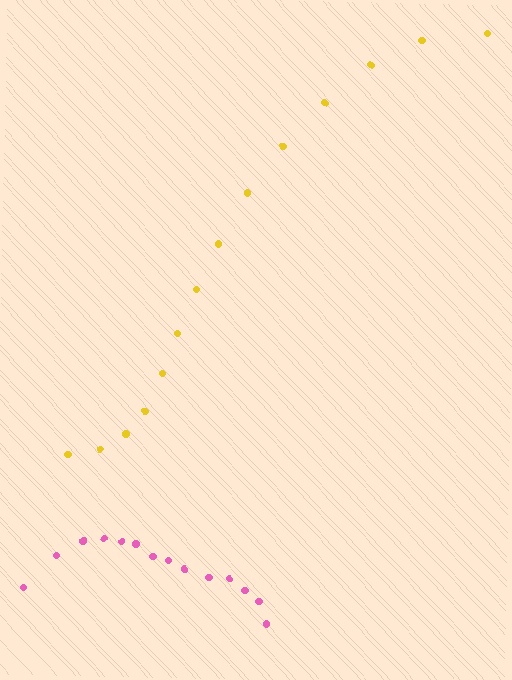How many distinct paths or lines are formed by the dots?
There are 2 distinct paths.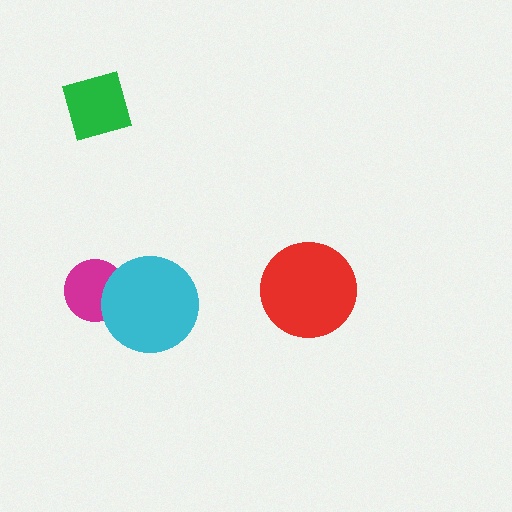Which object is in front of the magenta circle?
The cyan circle is in front of the magenta circle.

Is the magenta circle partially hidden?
Yes, it is partially covered by another shape.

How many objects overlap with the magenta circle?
1 object overlaps with the magenta circle.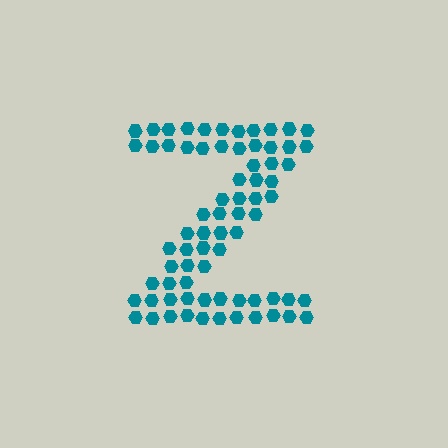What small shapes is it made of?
It is made of small hexagons.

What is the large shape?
The large shape is the letter Z.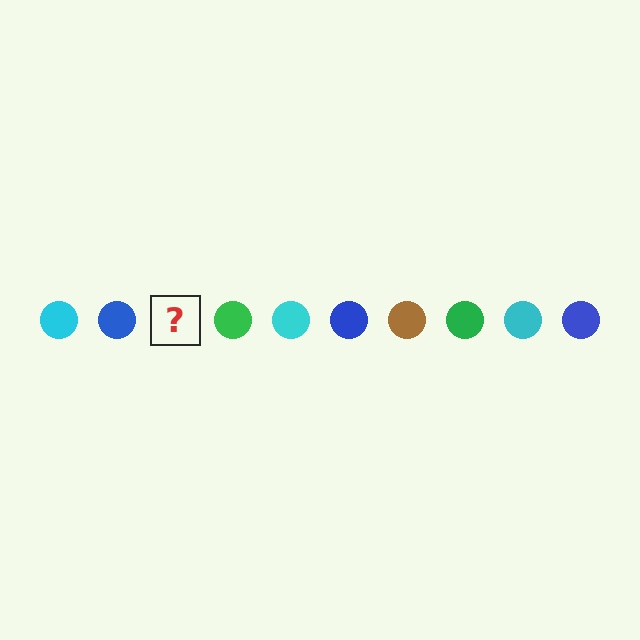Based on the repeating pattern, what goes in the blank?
The blank should be a brown circle.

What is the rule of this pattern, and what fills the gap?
The rule is that the pattern cycles through cyan, blue, brown, green circles. The gap should be filled with a brown circle.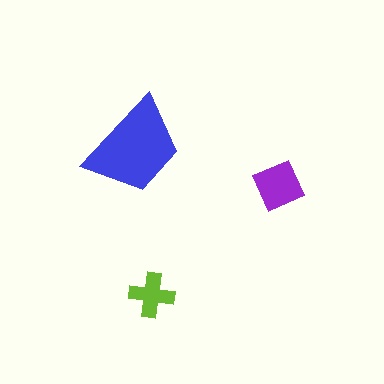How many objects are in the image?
There are 3 objects in the image.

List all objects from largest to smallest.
The blue trapezoid, the purple square, the lime cross.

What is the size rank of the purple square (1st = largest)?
2nd.